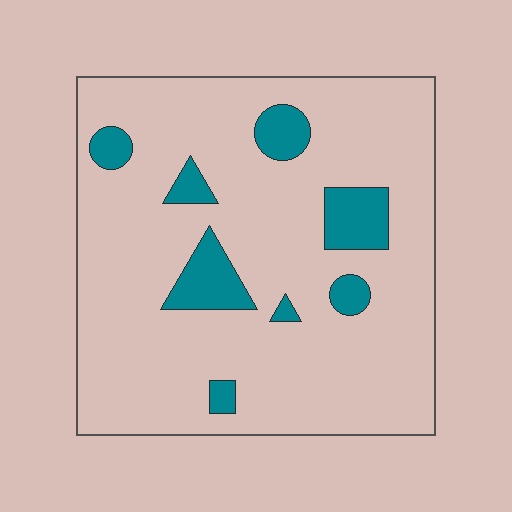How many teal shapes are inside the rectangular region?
8.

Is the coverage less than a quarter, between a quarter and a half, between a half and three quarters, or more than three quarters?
Less than a quarter.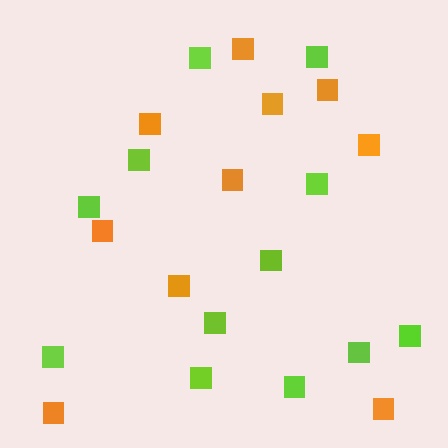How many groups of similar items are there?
There are 2 groups: one group of orange squares (10) and one group of lime squares (12).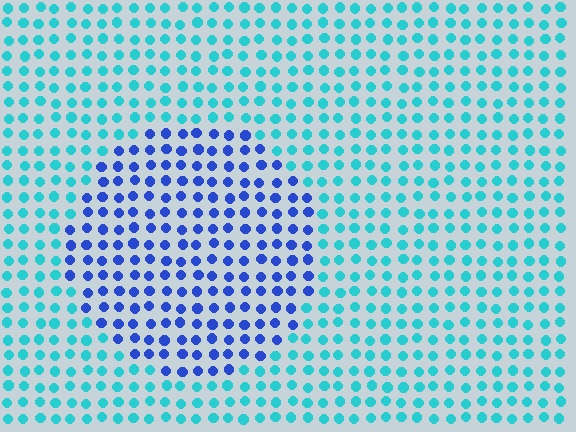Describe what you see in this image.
The image is filled with small cyan elements in a uniform arrangement. A circle-shaped region is visible where the elements are tinted to a slightly different hue, forming a subtle color boundary.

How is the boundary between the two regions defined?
The boundary is defined purely by a slight shift in hue (about 48 degrees). Spacing, size, and orientation are identical on both sides.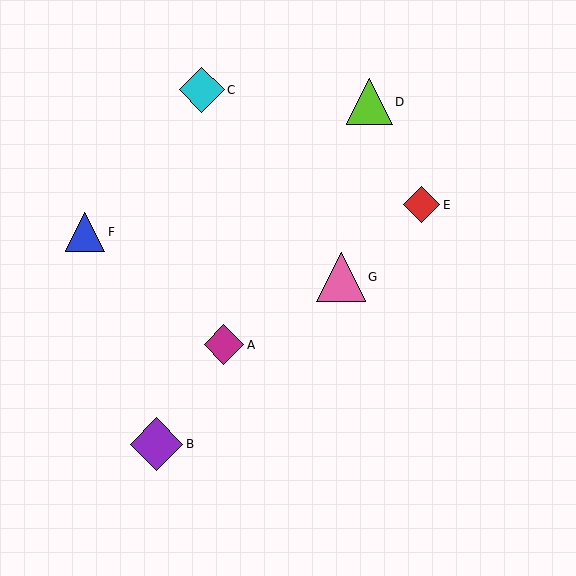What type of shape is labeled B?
Shape B is a purple diamond.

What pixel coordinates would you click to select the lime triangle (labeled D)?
Click at (369, 102) to select the lime triangle D.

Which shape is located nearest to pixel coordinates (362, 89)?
The lime triangle (labeled D) at (369, 102) is nearest to that location.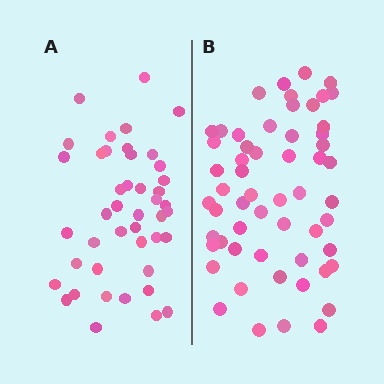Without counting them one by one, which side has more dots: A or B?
Region B (the right region) has more dots.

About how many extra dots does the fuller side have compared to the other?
Region B has approximately 15 more dots than region A.